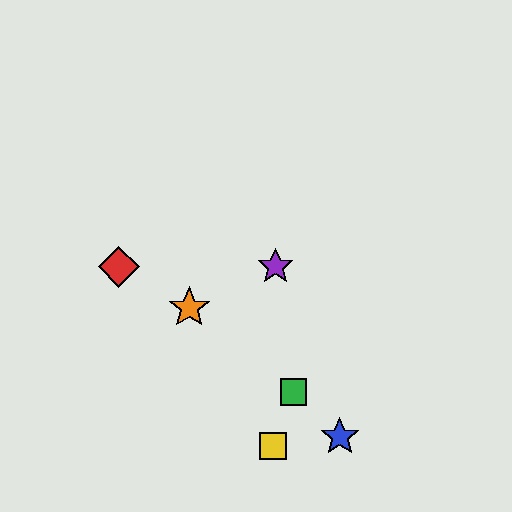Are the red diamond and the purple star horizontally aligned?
Yes, both are at y≈267.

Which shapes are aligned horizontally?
The red diamond, the purple star are aligned horizontally.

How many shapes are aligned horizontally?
2 shapes (the red diamond, the purple star) are aligned horizontally.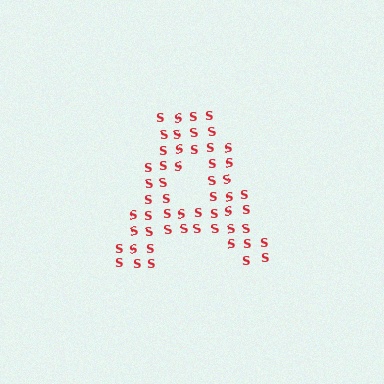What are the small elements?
The small elements are letter S's.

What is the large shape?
The large shape is the letter A.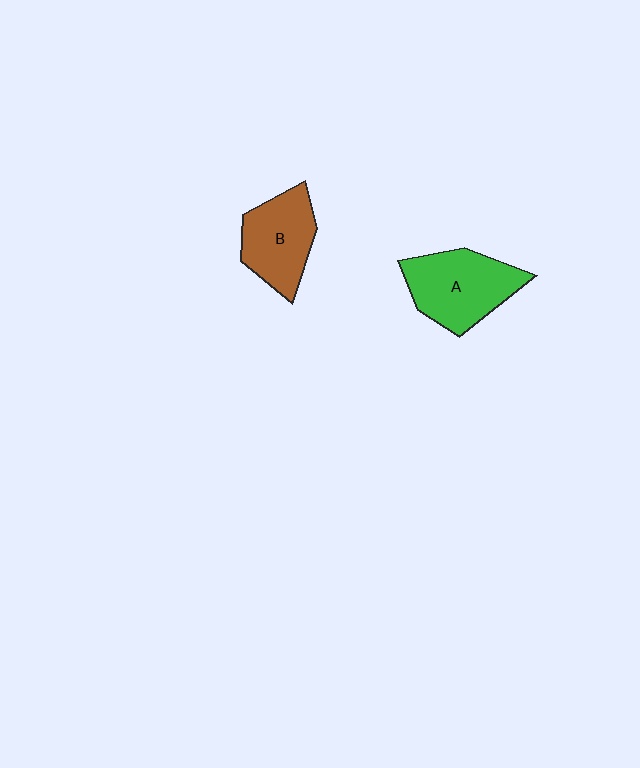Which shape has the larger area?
Shape A (green).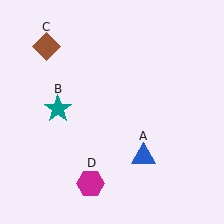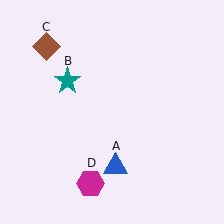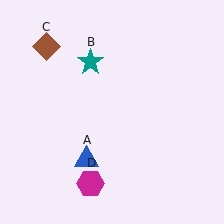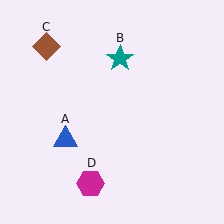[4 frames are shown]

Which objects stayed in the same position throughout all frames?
Brown diamond (object C) and magenta hexagon (object D) remained stationary.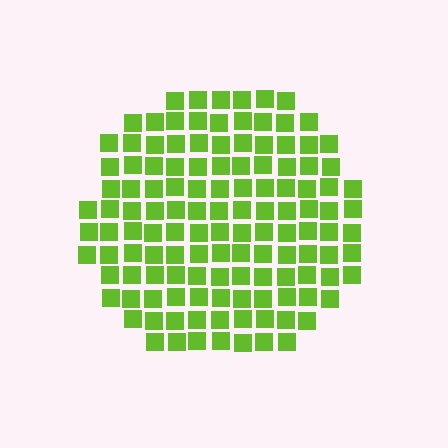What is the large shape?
The large shape is a circle.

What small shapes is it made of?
It is made of small squares.